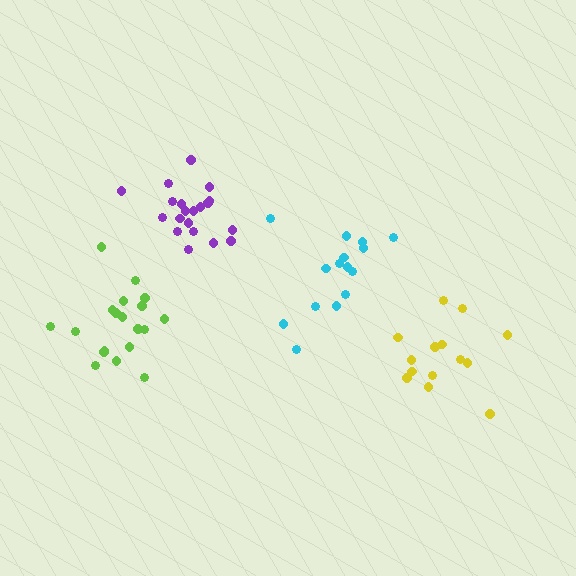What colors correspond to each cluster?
The clusters are colored: cyan, purple, yellow, lime.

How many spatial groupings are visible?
There are 4 spatial groupings.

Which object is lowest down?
The yellow cluster is bottommost.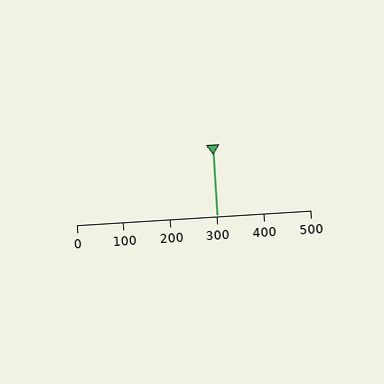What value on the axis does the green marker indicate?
The marker indicates approximately 300.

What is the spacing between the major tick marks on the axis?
The major ticks are spaced 100 apart.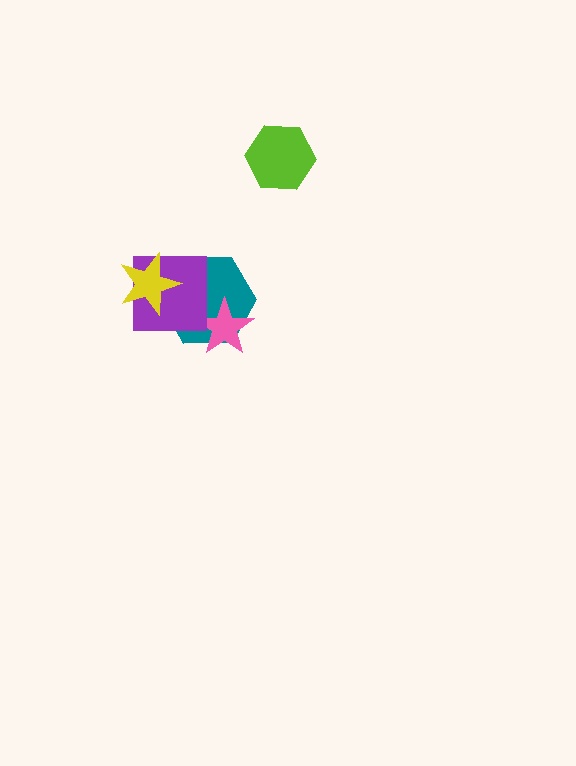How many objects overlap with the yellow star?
2 objects overlap with the yellow star.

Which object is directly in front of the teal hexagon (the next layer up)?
The pink star is directly in front of the teal hexagon.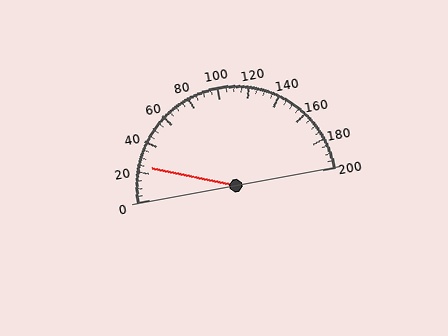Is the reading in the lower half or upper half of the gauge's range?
The reading is in the lower half of the range (0 to 200).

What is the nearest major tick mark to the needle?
The nearest major tick mark is 20.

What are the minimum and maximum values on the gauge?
The gauge ranges from 0 to 200.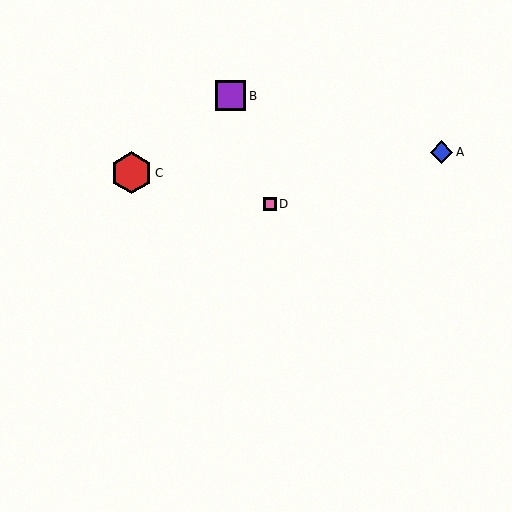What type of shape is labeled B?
Shape B is a purple square.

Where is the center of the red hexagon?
The center of the red hexagon is at (131, 173).